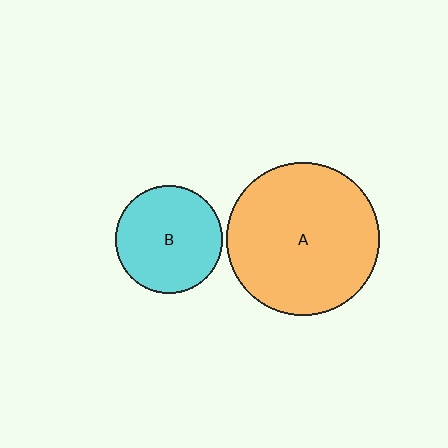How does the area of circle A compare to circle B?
Approximately 2.1 times.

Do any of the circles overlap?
No, none of the circles overlap.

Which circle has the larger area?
Circle A (orange).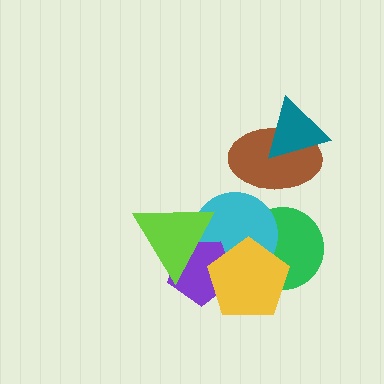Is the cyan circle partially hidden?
Yes, it is partially covered by another shape.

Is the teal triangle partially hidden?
No, no other shape covers it.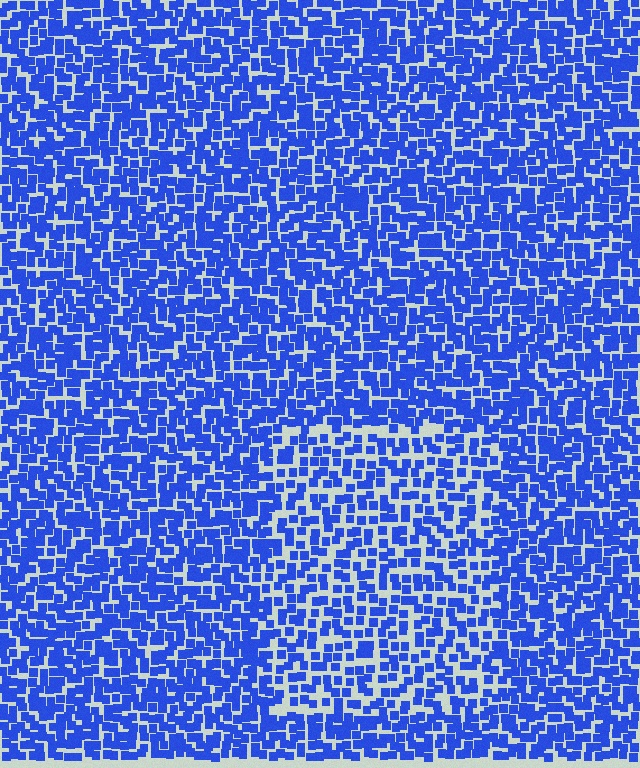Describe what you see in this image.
The image contains small blue elements arranged at two different densities. A rectangle-shaped region is visible where the elements are less densely packed than the surrounding area.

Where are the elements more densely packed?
The elements are more densely packed outside the rectangle boundary.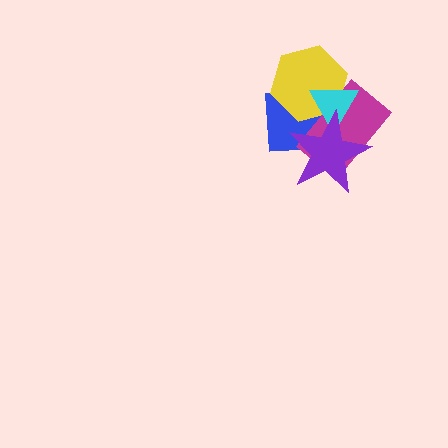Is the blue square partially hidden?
Yes, it is partially covered by another shape.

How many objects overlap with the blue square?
4 objects overlap with the blue square.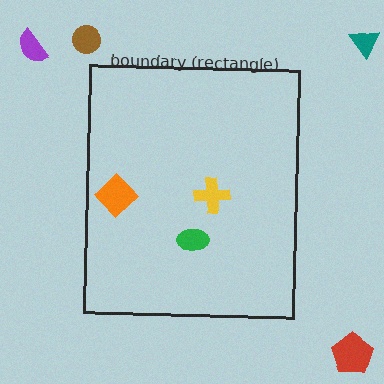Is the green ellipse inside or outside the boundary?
Inside.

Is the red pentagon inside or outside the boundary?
Outside.